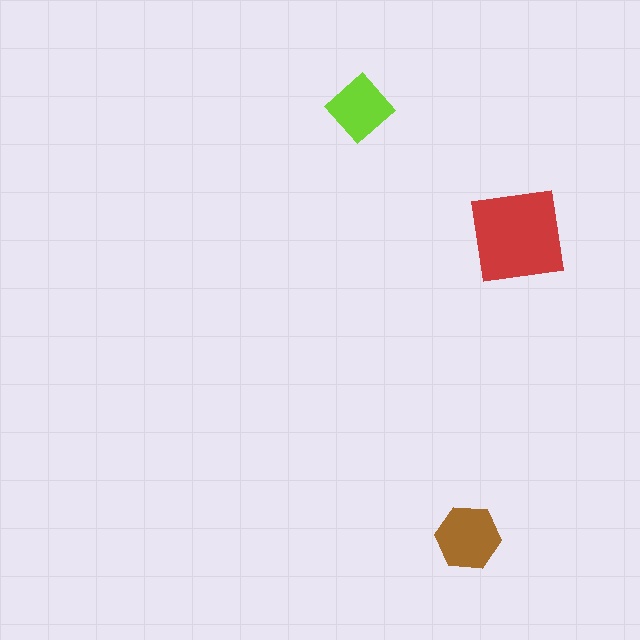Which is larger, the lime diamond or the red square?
The red square.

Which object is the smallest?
The lime diamond.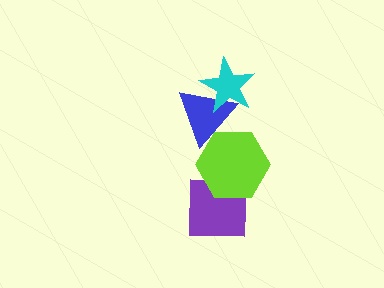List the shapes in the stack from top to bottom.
From top to bottom: the cyan star, the blue triangle, the lime hexagon, the purple square.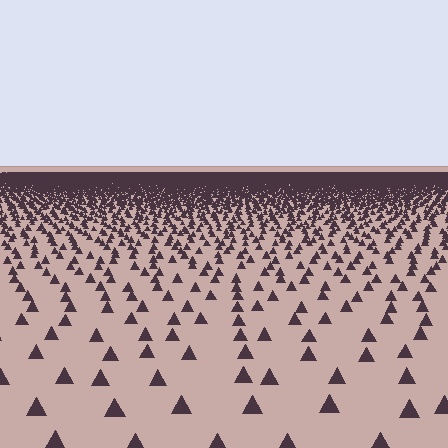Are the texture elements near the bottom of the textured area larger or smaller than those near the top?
Larger. Near the bottom, elements are closer to the viewer and appear at a bigger on-screen size.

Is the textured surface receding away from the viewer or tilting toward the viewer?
The surface is receding away from the viewer. Texture elements get smaller and denser toward the top.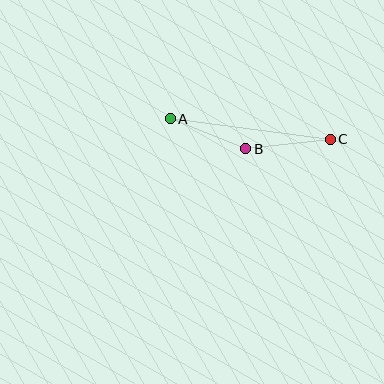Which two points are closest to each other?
Points A and B are closest to each other.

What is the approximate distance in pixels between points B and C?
The distance between B and C is approximately 85 pixels.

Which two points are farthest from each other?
Points A and C are farthest from each other.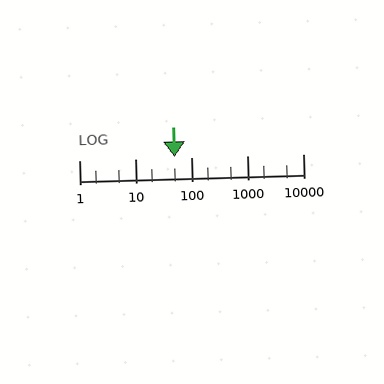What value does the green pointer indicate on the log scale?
The pointer indicates approximately 50.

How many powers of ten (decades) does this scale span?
The scale spans 4 decades, from 1 to 10000.